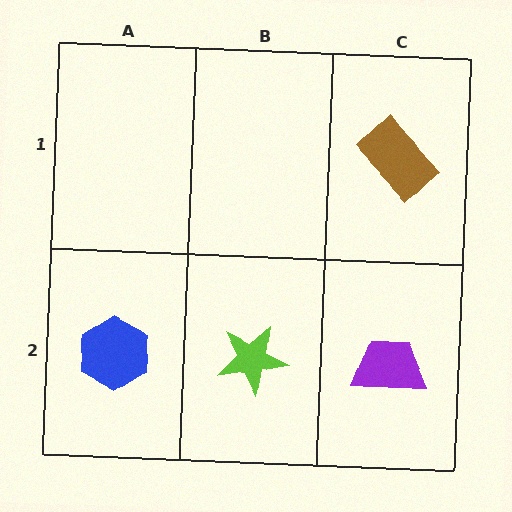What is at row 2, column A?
A blue hexagon.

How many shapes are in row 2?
3 shapes.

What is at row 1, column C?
A brown rectangle.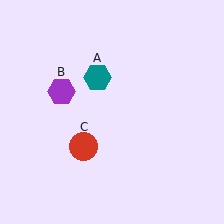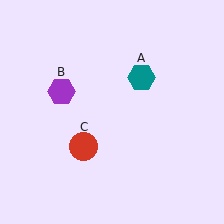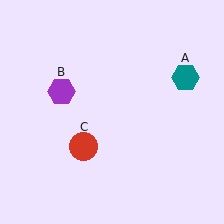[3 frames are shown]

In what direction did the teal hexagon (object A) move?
The teal hexagon (object A) moved right.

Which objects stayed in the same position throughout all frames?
Purple hexagon (object B) and red circle (object C) remained stationary.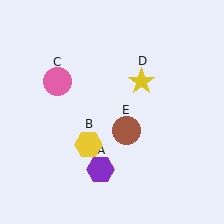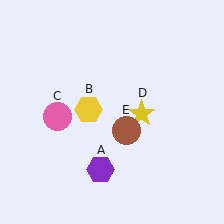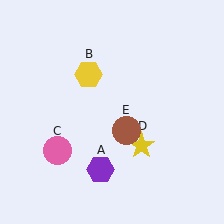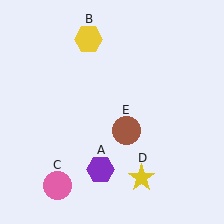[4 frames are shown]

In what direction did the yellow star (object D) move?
The yellow star (object D) moved down.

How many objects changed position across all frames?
3 objects changed position: yellow hexagon (object B), pink circle (object C), yellow star (object D).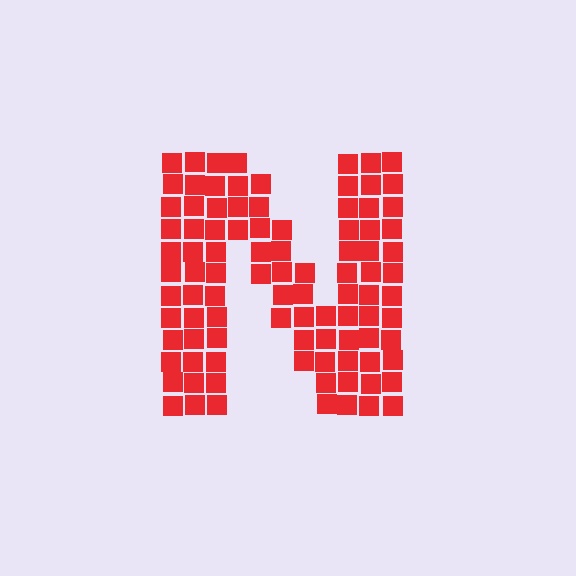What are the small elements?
The small elements are squares.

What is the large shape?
The large shape is the letter N.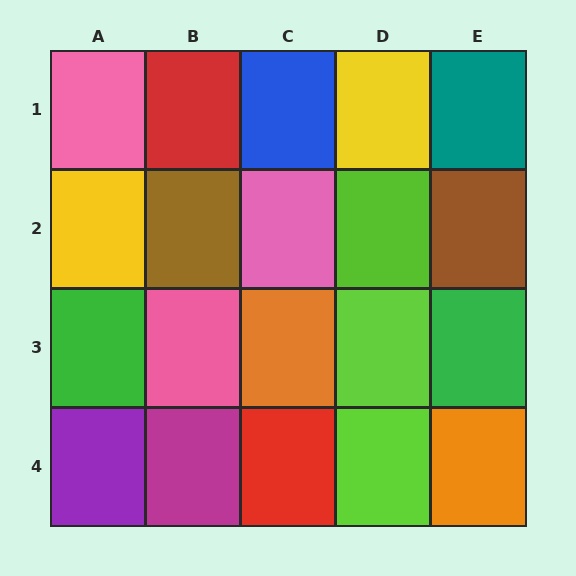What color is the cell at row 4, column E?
Orange.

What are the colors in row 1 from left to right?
Pink, red, blue, yellow, teal.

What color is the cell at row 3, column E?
Green.